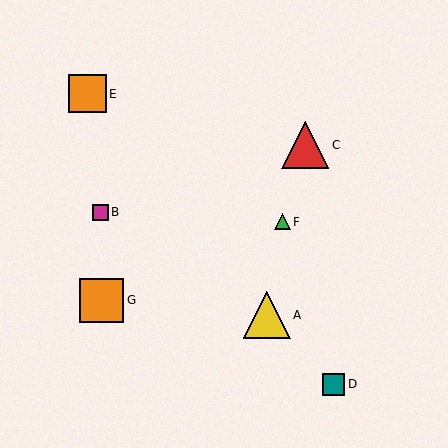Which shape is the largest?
The red triangle (labeled C) is the largest.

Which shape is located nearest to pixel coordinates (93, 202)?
The magenta square (labeled B) at (101, 212) is nearest to that location.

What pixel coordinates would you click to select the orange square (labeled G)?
Click at (101, 300) to select the orange square G.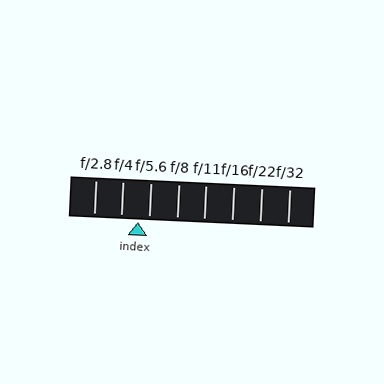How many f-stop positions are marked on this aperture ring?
There are 8 f-stop positions marked.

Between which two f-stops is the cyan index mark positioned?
The index mark is between f/4 and f/5.6.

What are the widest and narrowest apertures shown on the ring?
The widest aperture shown is f/2.8 and the narrowest is f/32.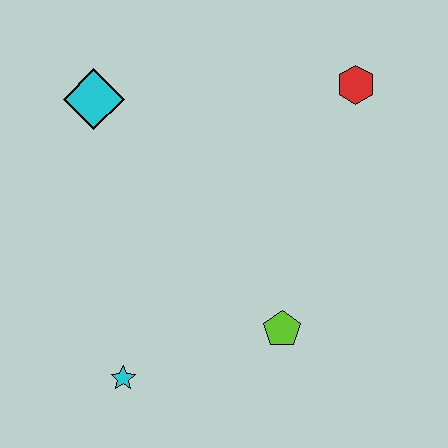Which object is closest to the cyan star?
The lime pentagon is closest to the cyan star.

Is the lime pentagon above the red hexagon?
No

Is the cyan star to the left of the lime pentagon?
Yes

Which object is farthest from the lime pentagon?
The cyan diamond is farthest from the lime pentagon.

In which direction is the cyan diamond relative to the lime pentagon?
The cyan diamond is above the lime pentagon.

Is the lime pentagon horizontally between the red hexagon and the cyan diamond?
Yes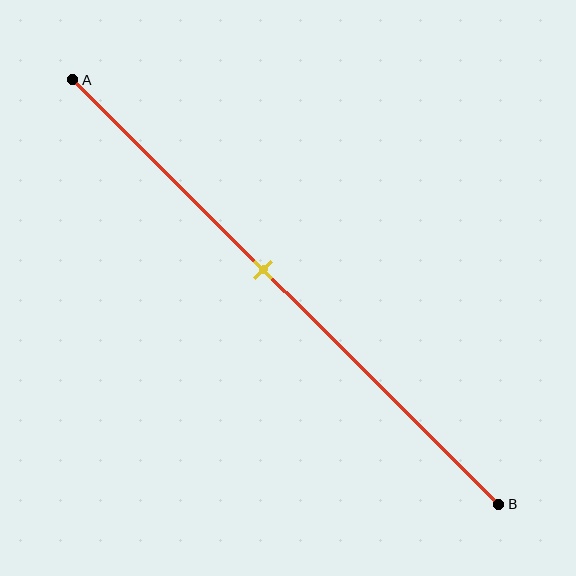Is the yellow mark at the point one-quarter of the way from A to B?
No, the mark is at about 45% from A, not at the 25% one-quarter point.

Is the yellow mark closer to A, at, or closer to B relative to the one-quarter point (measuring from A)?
The yellow mark is closer to point B than the one-quarter point of segment AB.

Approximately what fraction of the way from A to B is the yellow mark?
The yellow mark is approximately 45% of the way from A to B.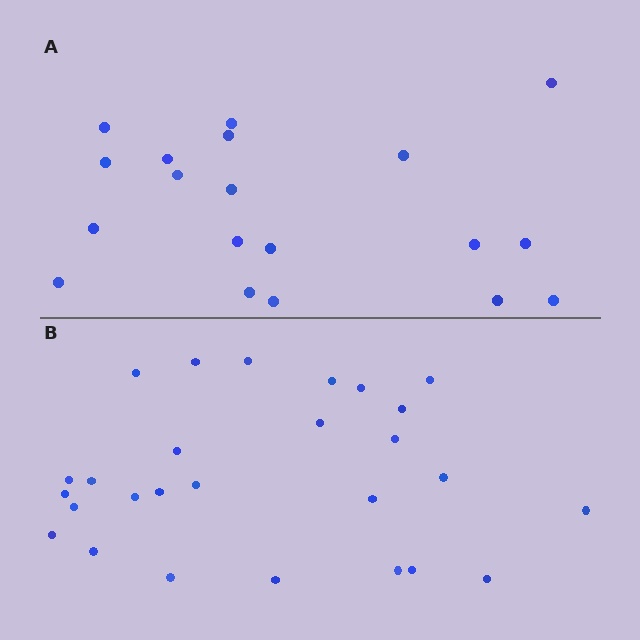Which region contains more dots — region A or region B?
Region B (the bottom region) has more dots.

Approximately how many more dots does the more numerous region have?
Region B has roughly 8 or so more dots than region A.